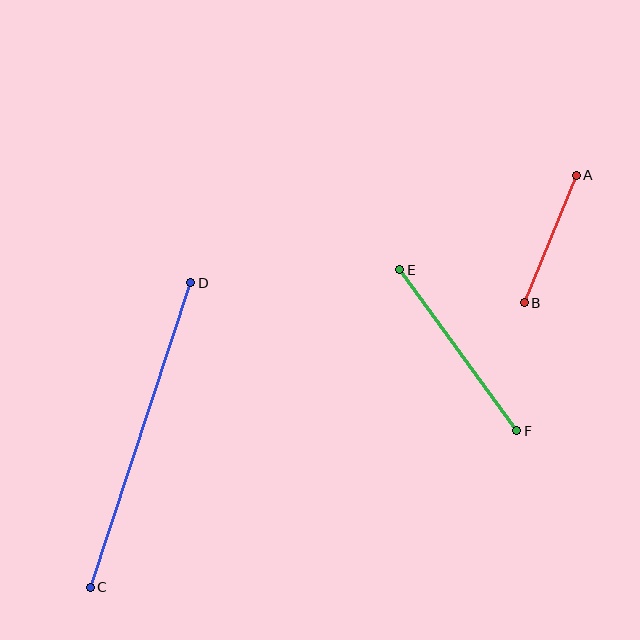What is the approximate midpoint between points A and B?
The midpoint is at approximately (550, 239) pixels.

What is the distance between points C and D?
The distance is approximately 321 pixels.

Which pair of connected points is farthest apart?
Points C and D are farthest apart.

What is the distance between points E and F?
The distance is approximately 199 pixels.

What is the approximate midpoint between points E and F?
The midpoint is at approximately (458, 350) pixels.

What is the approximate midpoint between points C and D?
The midpoint is at approximately (140, 435) pixels.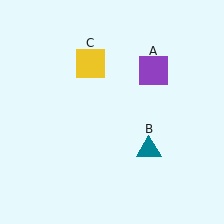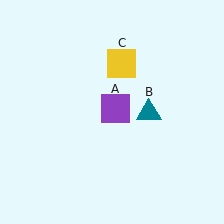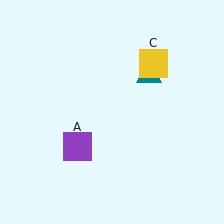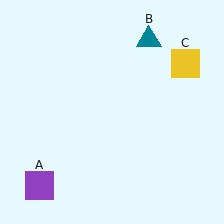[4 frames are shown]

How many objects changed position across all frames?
3 objects changed position: purple square (object A), teal triangle (object B), yellow square (object C).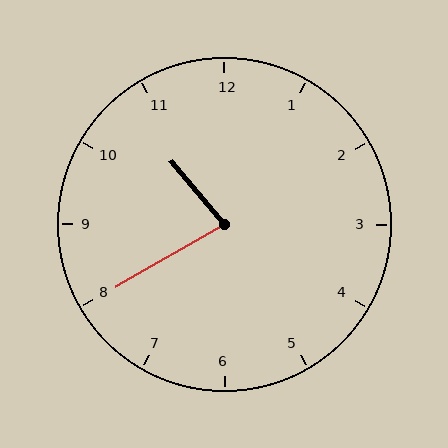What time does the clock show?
10:40.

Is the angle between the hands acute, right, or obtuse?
It is acute.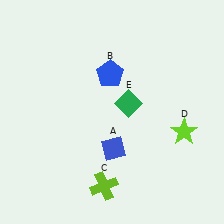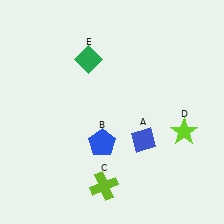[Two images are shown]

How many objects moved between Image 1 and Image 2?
3 objects moved between the two images.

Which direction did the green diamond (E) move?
The green diamond (E) moved up.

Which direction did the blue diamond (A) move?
The blue diamond (A) moved right.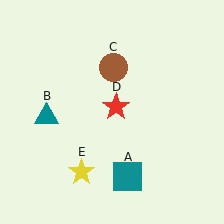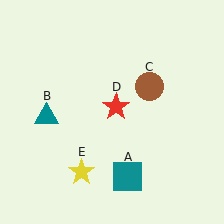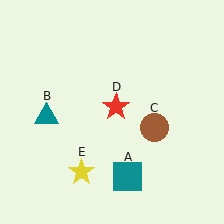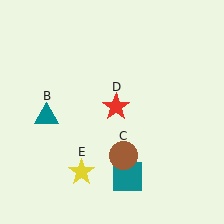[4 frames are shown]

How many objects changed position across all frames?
1 object changed position: brown circle (object C).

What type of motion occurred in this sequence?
The brown circle (object C) rotated clockwise around the center of the scene.